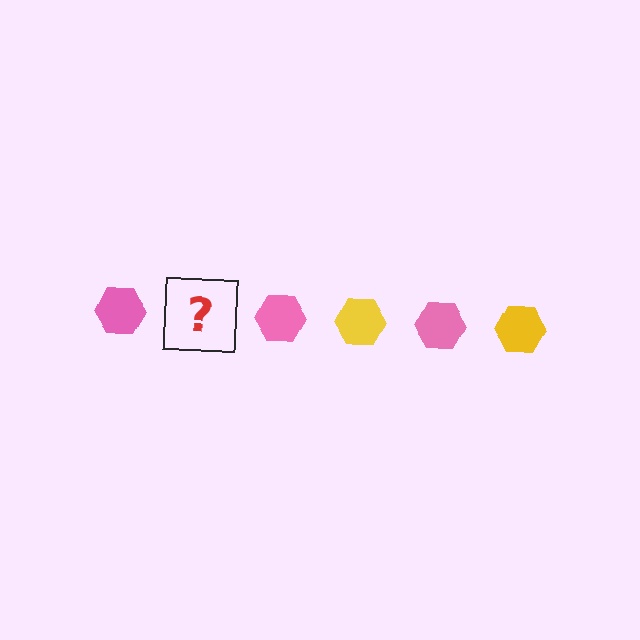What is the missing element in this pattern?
The missing element is a yellow hexagon.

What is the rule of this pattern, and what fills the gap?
The rule is that the pattern cycles through pink, yellow hexagons. The gap should be filled with a yellow hexagon.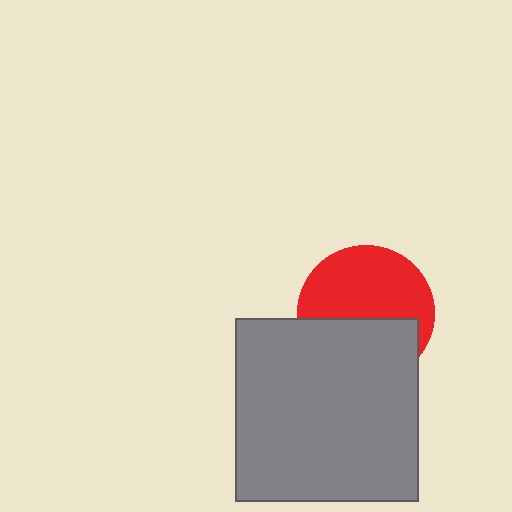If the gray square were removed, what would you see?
You would see the complete red circle.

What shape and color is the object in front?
The object in front is a gray square.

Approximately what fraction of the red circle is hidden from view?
Roughly 44% of the red circle is hidden behind the gray square.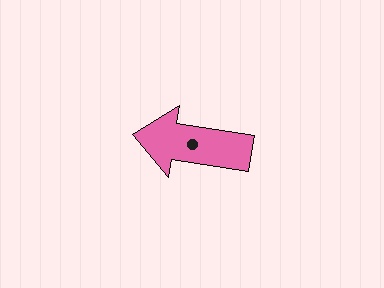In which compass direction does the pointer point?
West.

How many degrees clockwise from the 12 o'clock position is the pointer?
Approximately 279 degrees.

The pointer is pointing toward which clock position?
Roughly 9 o'clock.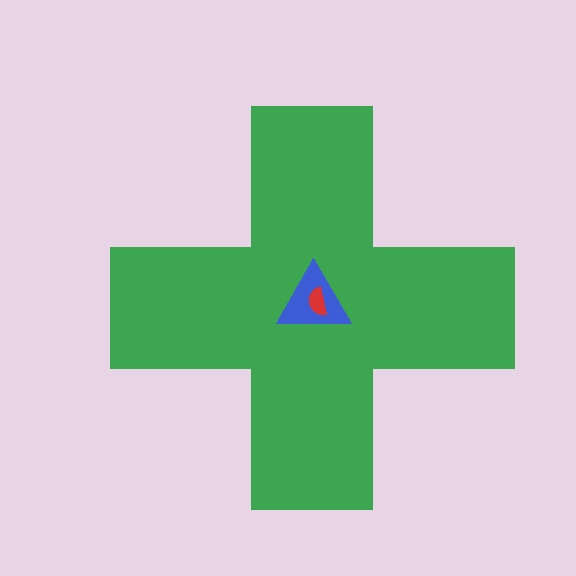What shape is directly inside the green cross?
The blue triangle.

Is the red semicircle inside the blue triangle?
Yes.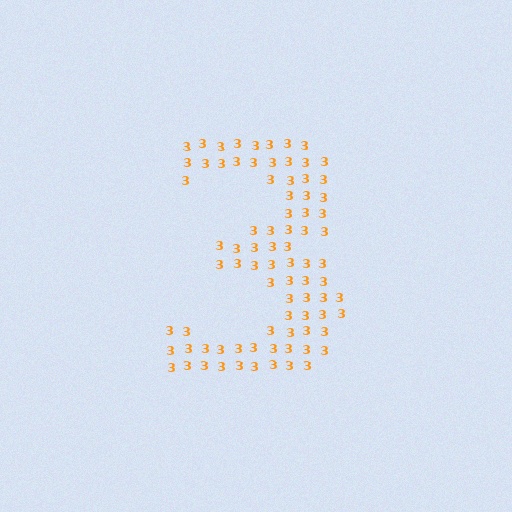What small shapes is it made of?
It is made of small digit 3's.